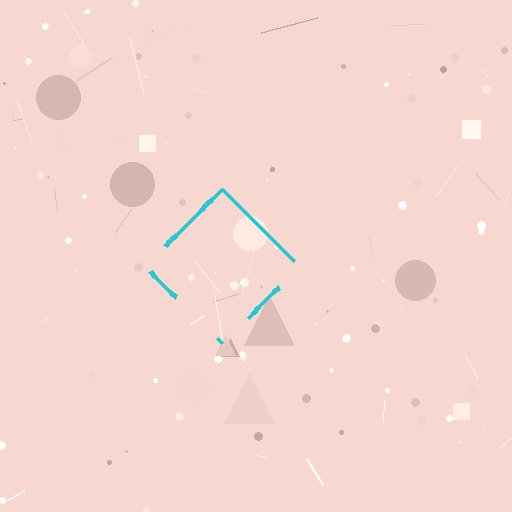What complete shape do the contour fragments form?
The contour fragments form a diamond.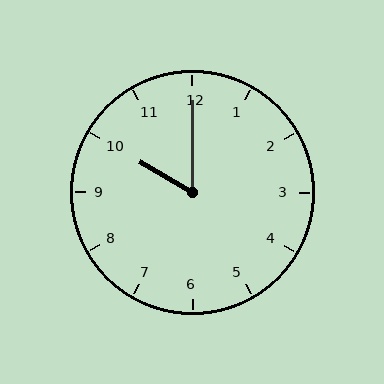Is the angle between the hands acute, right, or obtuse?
It is acute.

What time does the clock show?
10:00.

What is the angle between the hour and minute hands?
Approximately 60 degrees.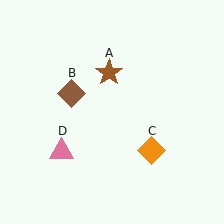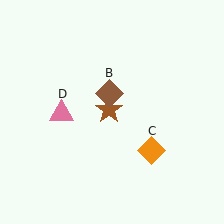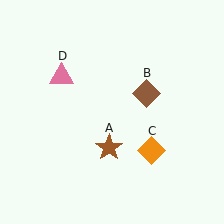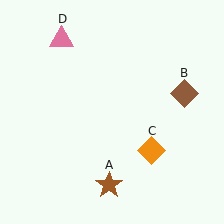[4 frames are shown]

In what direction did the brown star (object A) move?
The brown star (object A) moved down.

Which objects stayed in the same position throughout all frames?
Orange diamond (object C) remained stationary.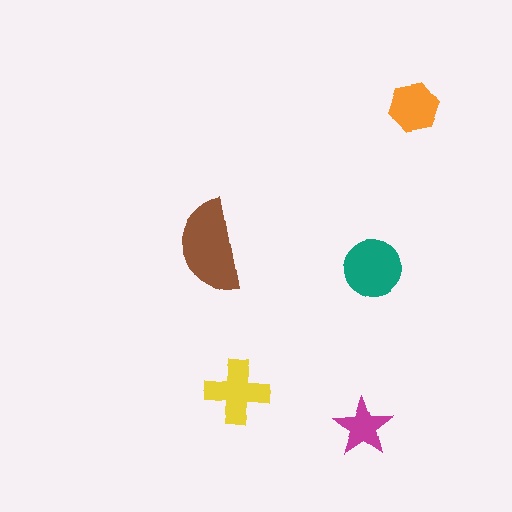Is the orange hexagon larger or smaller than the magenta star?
Larger.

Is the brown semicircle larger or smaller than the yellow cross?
Larger.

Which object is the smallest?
The magenta star.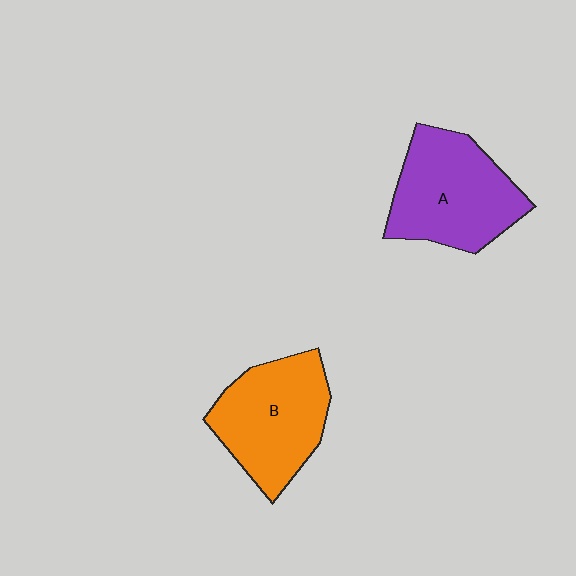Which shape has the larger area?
Shape A (purple).